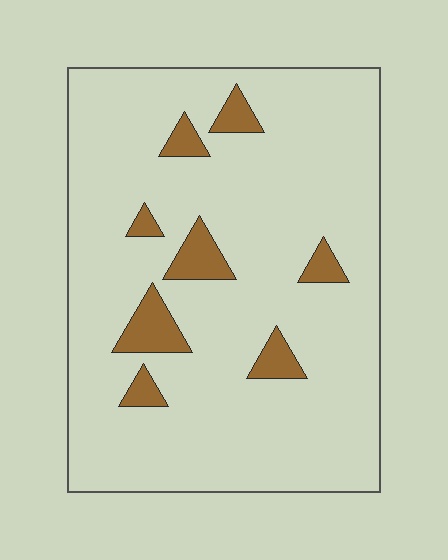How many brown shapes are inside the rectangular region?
8.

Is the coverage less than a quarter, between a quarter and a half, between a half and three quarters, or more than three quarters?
Less than a quarter.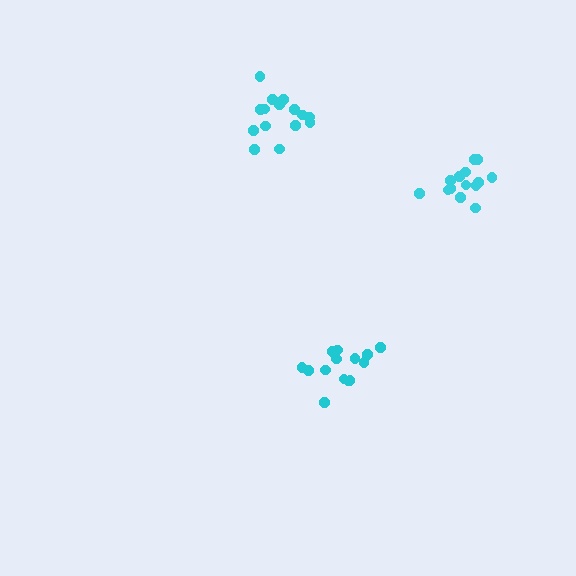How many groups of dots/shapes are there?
There are 3 groups.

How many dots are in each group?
Group 1: 14 dots, Group 2: 15 dots, Group 3: 14 dots (43 total).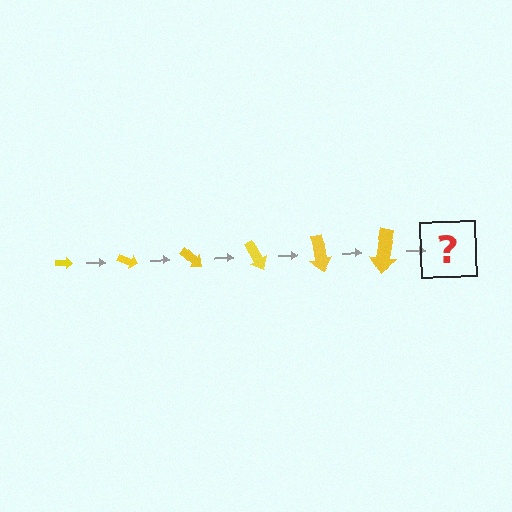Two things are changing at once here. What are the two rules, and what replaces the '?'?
The two rules are that the arrow grows larger each step and it rotates 20 degrees each step. The '?' should be an arrow, larger than the previous one and rotated 120 degrees from the start.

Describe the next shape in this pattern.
It should be an arrow, larger than the previous one and rotated 120 degrees from the start.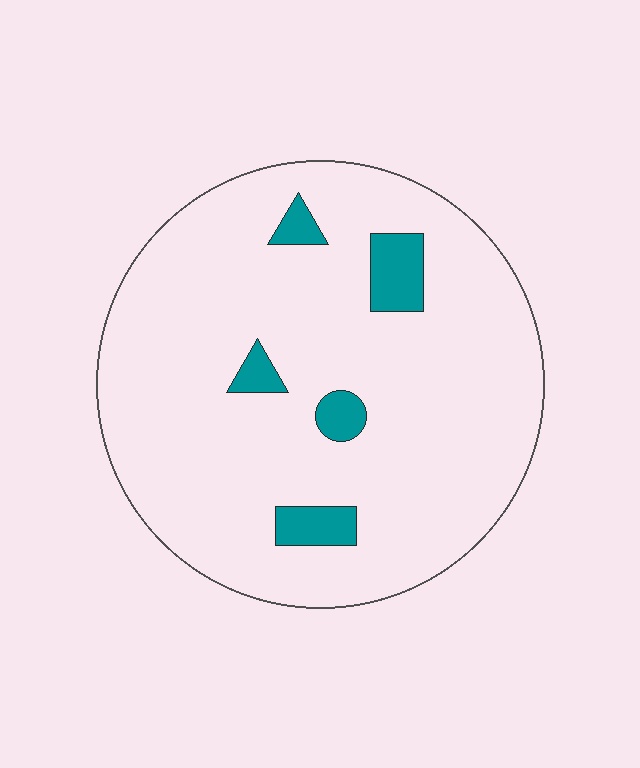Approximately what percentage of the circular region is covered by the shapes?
Approximately 10%.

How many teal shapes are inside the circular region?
5.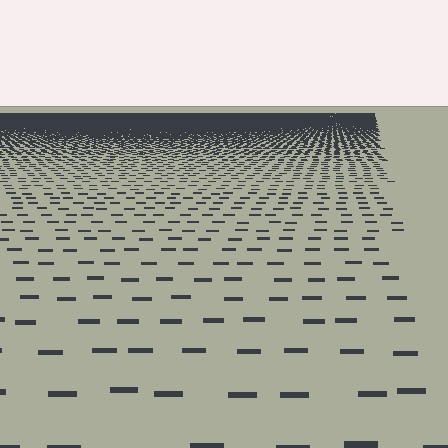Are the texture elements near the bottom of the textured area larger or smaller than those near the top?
Larger. Near the bottom, elements are closer to the viewer and appear at a bigger on-screen size.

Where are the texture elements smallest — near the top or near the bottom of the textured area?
Near the top.